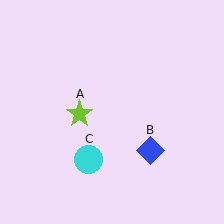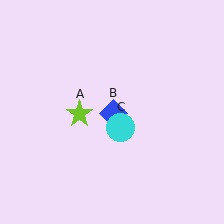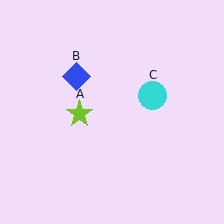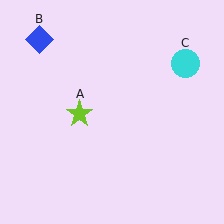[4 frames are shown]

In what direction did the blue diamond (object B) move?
The blue diamond (object B) moved up and to the left.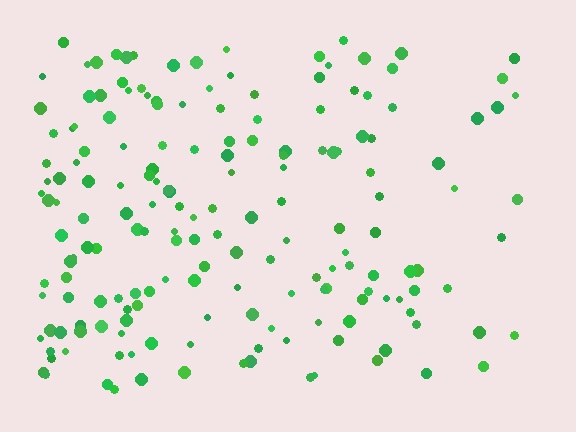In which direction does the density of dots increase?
From right to left, with the left side densest.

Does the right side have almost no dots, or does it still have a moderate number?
Still a moderate number, just noticeably fewer than the left.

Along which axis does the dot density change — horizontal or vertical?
Horizontal.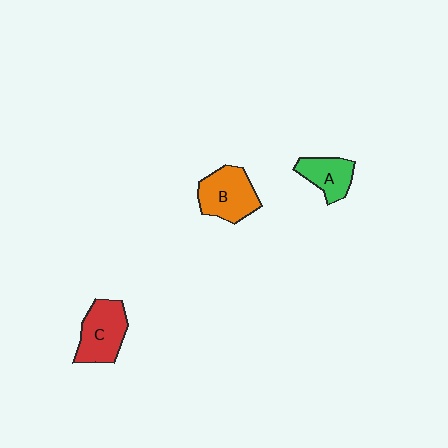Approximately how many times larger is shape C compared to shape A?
Approximately 1.4 times.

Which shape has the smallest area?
Shape A (green).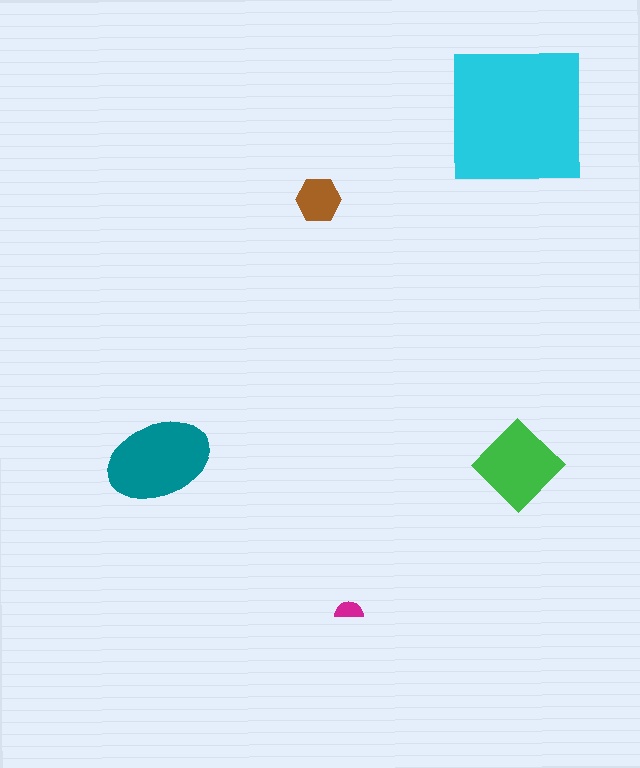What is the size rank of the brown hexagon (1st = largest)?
4th.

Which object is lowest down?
The magenta semicircle is bottommost.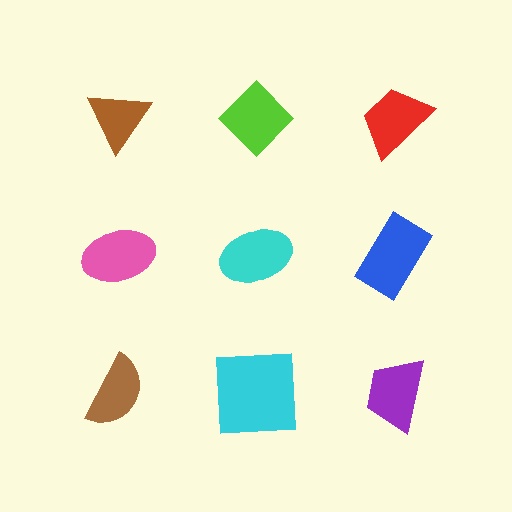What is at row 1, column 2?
A lime diamond.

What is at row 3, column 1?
A brown semicircle.